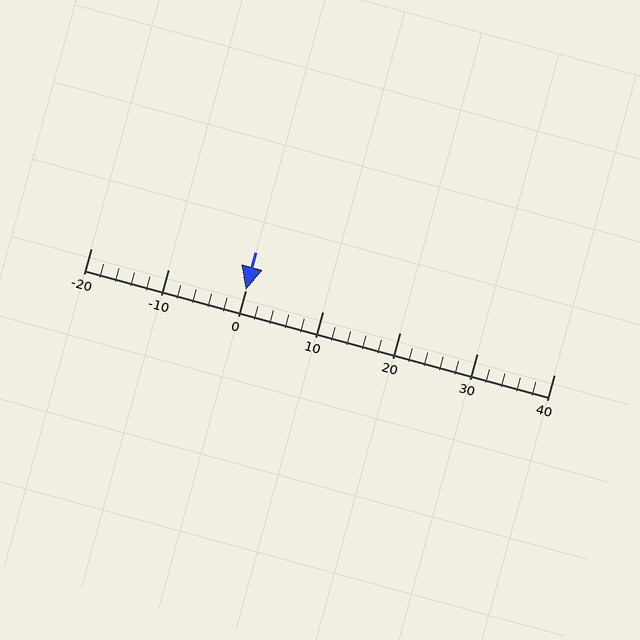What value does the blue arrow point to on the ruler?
The blue arrow points to approximately 0.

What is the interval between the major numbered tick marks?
The major tick marks are spaced 10 units apart.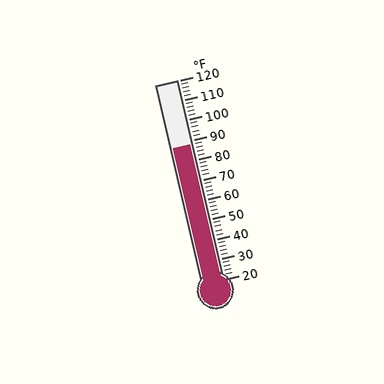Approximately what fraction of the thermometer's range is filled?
The thermometer is filled to approximately 70% of its range.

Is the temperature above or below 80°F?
The temperature is above 80°F.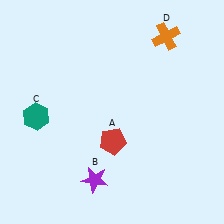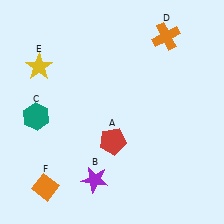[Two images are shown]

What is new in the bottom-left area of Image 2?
An orange diamond (F) was added in the bottom-left area of Image 2.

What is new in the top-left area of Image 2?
A yellow star (E) was added in the top-left area of Image 2.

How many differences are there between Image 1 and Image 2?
There are 2 differences between the two images.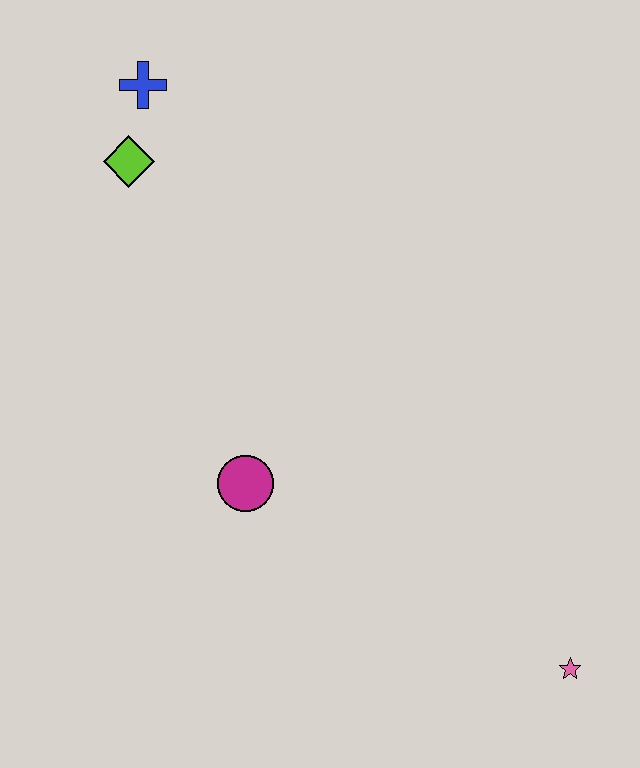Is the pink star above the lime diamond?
No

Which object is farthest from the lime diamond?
The pink star is farthest from the lime diamond.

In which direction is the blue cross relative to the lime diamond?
The blue cross is above the lime diamond.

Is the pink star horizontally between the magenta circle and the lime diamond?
No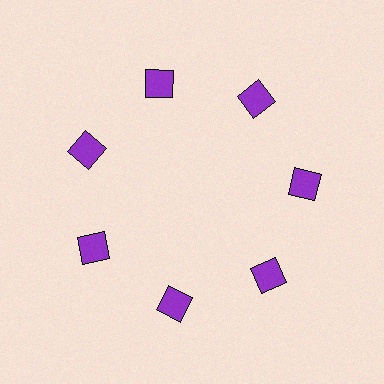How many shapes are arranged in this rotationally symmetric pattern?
There are 7 shapes, arranged in 7 groups of 1.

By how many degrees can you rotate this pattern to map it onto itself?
The pattern maps onto itself every 51 degrees of rotation.